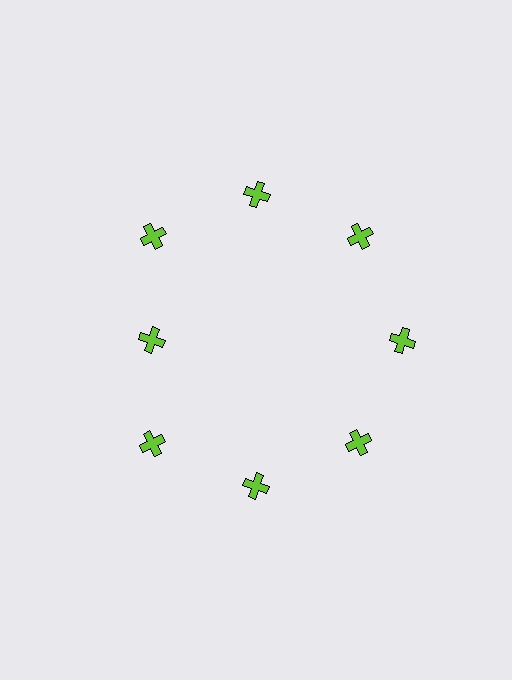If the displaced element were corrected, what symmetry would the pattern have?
It would have 8-fold rotational symmetry — the pattern would map onto itself every 45 degrees.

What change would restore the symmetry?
The symmetry would be restored by moving it outward, back onto the ring so that all 8 crosses sit at equal angles and equal distance from the center.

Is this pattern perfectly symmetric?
No. The 8 lime crosses are arranged in a ring, but one element near the 9 o'clock position is pulled inward toward the center, breaking the 8-fold rotational symmetry.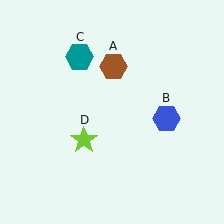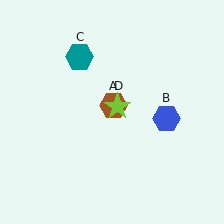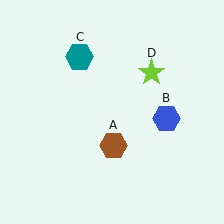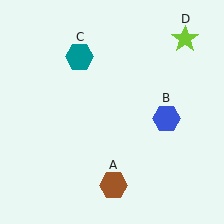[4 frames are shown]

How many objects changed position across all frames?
2 objects changed position: brown hexagon (object A), lime star (object D).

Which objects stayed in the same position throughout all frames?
Blue hexagon (object B) and teal hexagon (object C) remained stationary.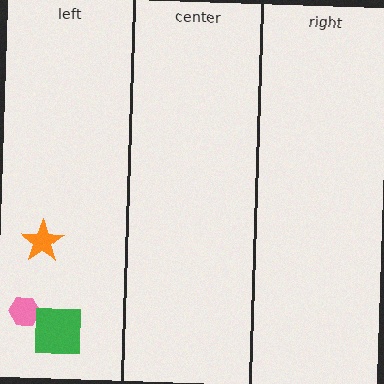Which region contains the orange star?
The left region.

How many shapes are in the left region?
3.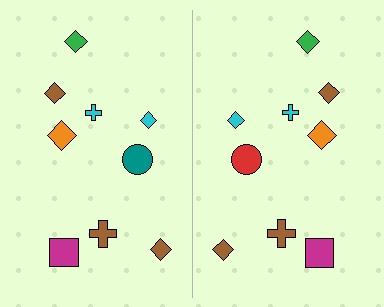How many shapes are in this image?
There are 18 shapes in this image.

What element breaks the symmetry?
The red circle on the right side breaks the symmetry — its mirror counterpart is teal.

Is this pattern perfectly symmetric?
No, the pattern is not perfectly symmetric. The red circle on the right side breaks the symmetry — its mirror counterpart is teal.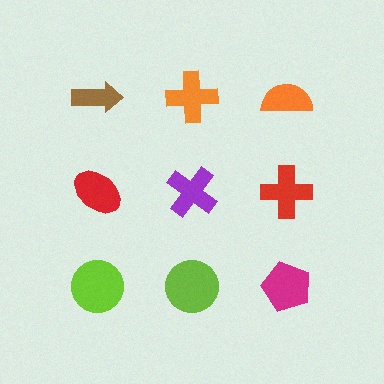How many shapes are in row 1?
3 shapes.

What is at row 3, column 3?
A magenta pentagon.